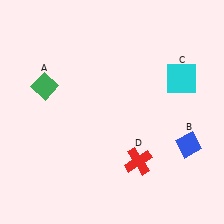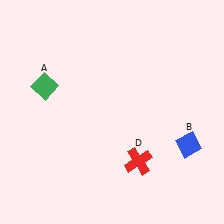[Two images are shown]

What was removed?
The cyan square (C) was removed in Image 2.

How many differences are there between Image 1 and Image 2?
There is 1 difference between the two images.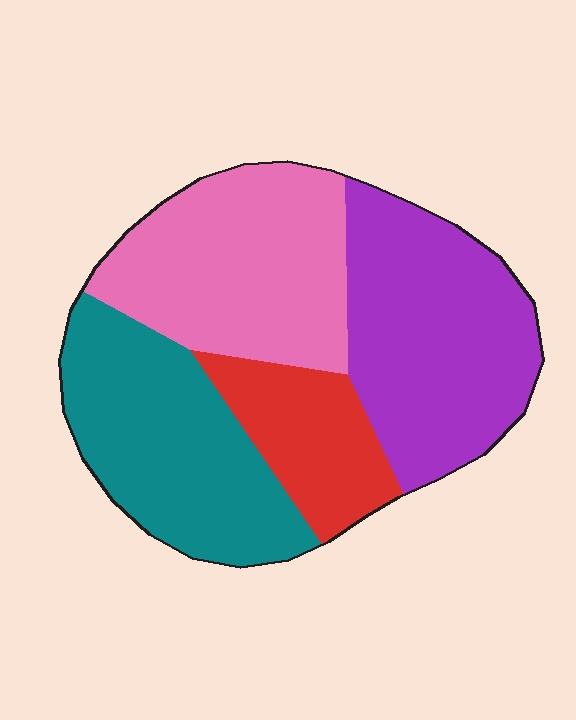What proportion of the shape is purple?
Purple takes up about one third (1/3) of the shape.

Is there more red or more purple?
Purple.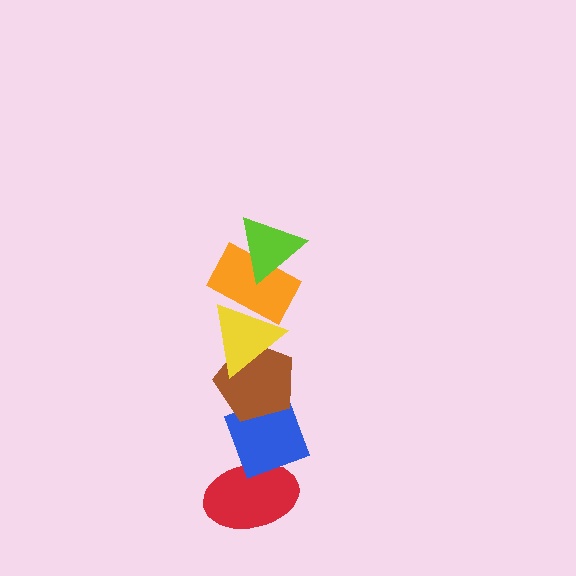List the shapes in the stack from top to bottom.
From top to bottom: the lime triangle, the orange rectangle, the yellow triangle, the brown pentagon, the blue diamond, the red ellipse.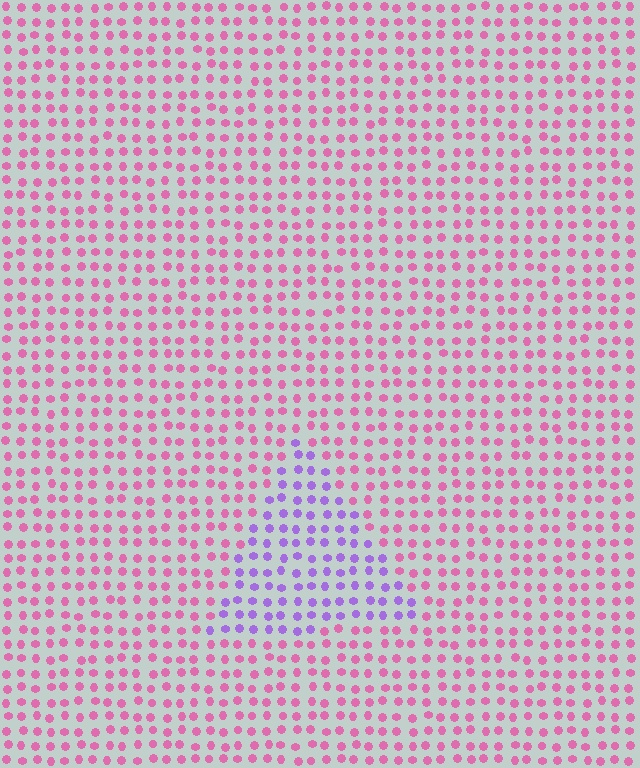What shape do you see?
I see a triangle.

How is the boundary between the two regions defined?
The boundary is defined purely by a slight shift in hue (about 56 degrees). Spacing, size, and orientation are identical on both sides.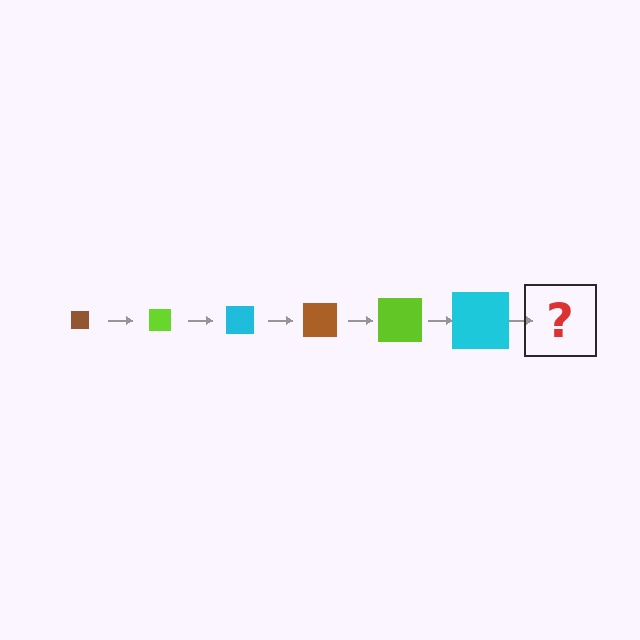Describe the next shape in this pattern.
It should be a brown square, larger than the previous one.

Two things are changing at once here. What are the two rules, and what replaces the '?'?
The two rules are that the square grows larger each step and the color cycles through brown, lime, and cyan. The '?' should be a brown square, larger than the previous one.